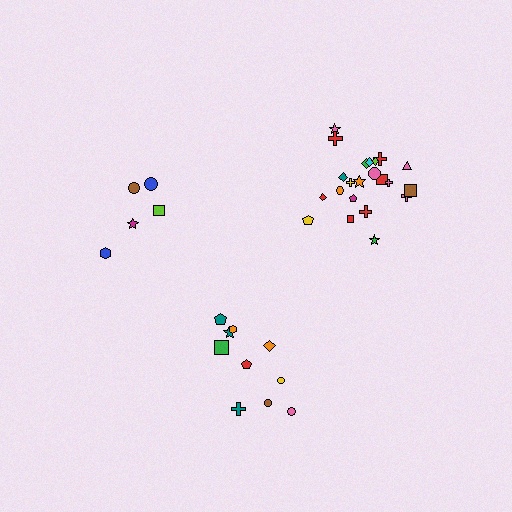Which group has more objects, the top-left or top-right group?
The top-right group.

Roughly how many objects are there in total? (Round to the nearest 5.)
Roughly 35 objects in total.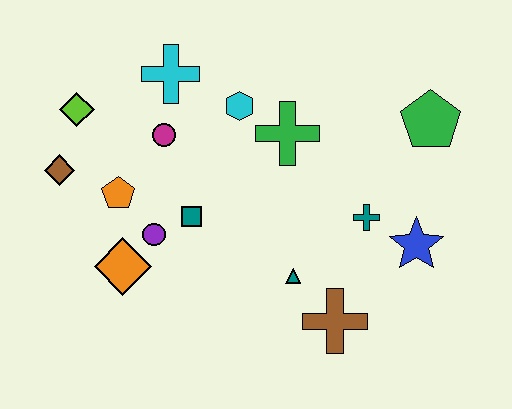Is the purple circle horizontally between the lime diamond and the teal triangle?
Yes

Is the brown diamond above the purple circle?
Yes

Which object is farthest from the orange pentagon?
The green pentagon is farthest from the orange pentagon.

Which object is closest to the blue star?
The teal cross is closest to the blue star.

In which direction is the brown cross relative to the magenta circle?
The brown cross is below the magenta circle.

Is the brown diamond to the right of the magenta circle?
No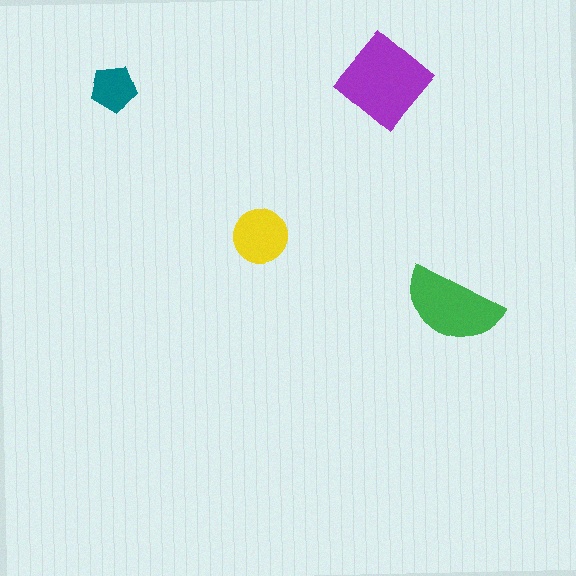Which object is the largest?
The purple diamond.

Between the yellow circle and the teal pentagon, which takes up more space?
The yellow circle.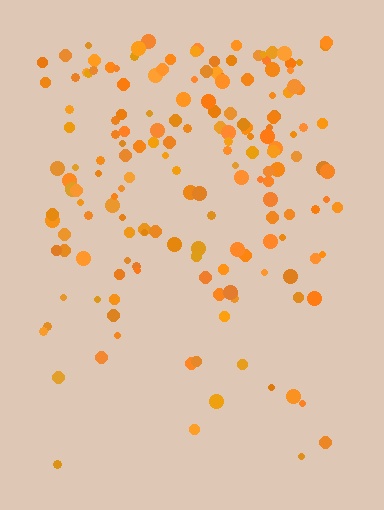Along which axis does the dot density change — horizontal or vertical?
Vertical.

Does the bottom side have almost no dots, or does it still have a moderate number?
Still a moderate number, just noticeably fewer than the top.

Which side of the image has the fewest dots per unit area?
The bottom.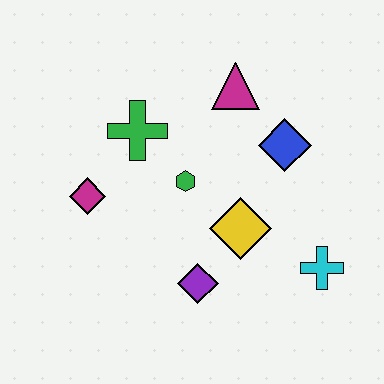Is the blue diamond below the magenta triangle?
Yes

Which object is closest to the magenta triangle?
The blue diamond is closest to the magenta triangle.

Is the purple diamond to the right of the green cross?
Yes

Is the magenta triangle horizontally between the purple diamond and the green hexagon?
No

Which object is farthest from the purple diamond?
The magenta triangle is farthest from the purple diamond.